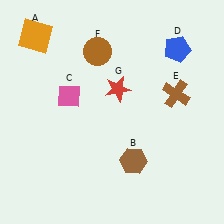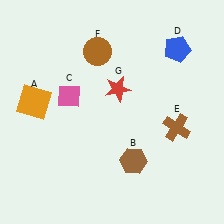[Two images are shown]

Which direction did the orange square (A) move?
The orange square (A) moved down.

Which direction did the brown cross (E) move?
The brown cross (E) moved down.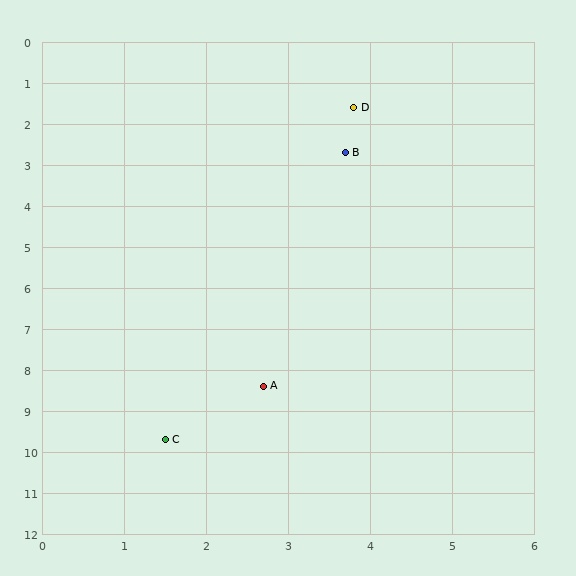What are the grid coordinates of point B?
Point B is at approximately (3.7, 2.7).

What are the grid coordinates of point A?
Point A is at approximately (2.7, 8.4).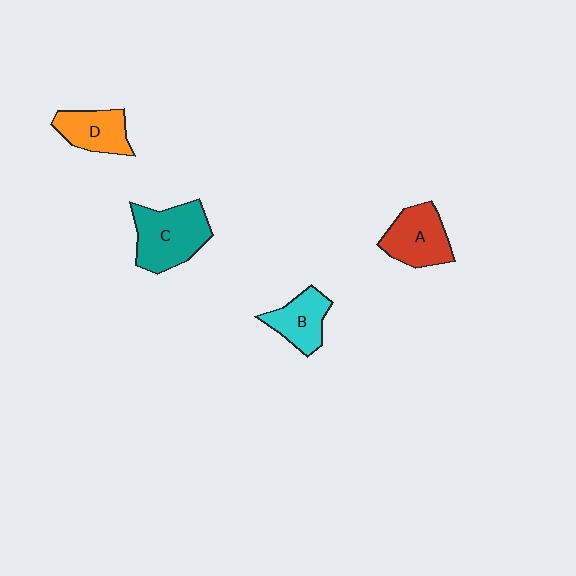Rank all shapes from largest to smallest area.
From largest to smallest: C (teal), A (red), D (orange), B (cyan).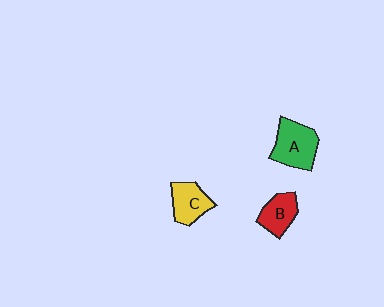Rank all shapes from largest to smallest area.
From largest to smallest: A (green), C (yellow), B (red).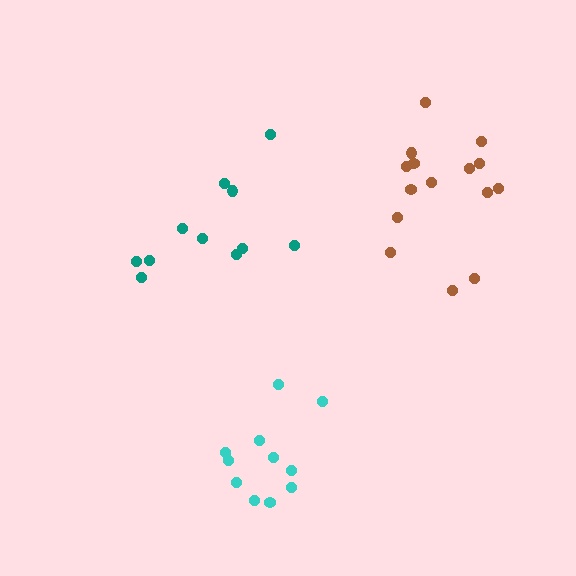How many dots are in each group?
Group 1: 11 dots, Group 2: 11 dots, Group 3: 15 dots (37 total).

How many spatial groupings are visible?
There are 3 spatial groupings.